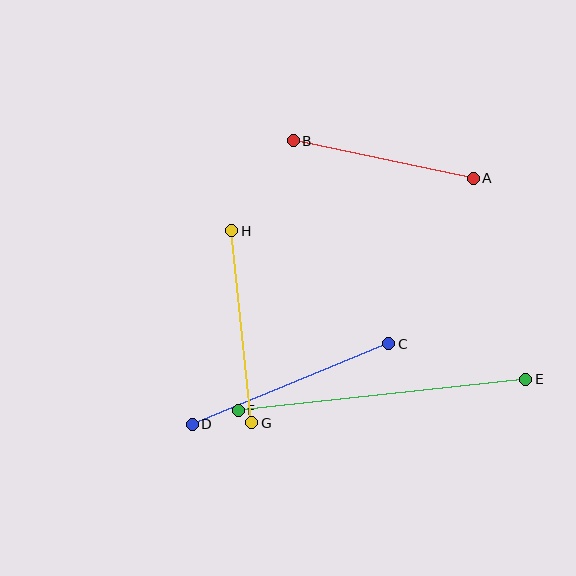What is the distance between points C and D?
The distance is approximately 212 pixels.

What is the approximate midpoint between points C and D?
The midpoint is at approximately (291, 384) pixels.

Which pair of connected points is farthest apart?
Points E and F are farthest apart.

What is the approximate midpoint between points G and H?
The midpoint is at approximately (242, 327) pixels.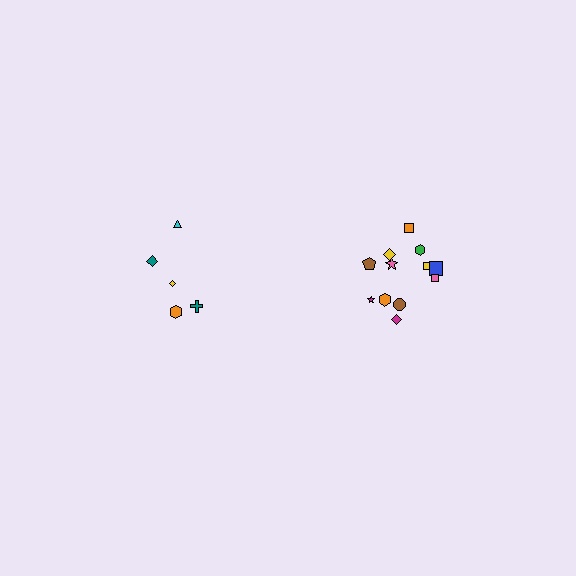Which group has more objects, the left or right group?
The right group.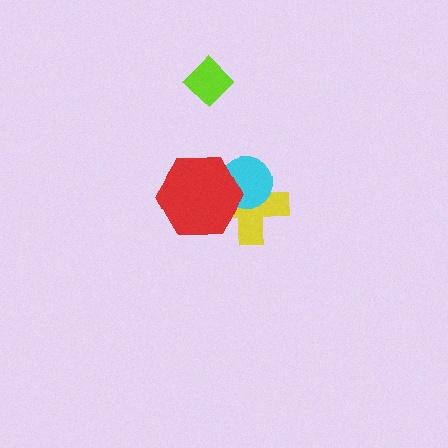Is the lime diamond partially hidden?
No, no other shape covers it.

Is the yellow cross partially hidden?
Yes, it is partially covered by another shape.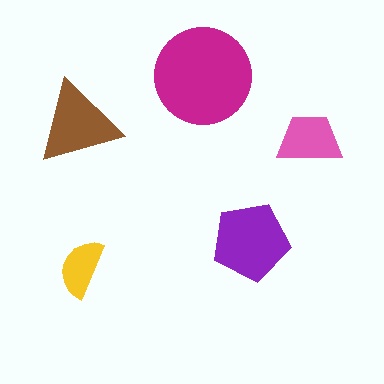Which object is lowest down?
The yellow semicircle is bottommost.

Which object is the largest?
The magenta circle.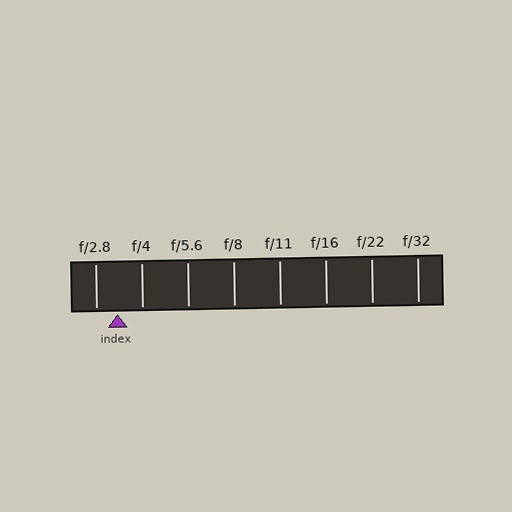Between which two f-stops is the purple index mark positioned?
The index mark is between f/2.8 and f/4.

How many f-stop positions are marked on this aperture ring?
There are 8 f-stop positions marked.